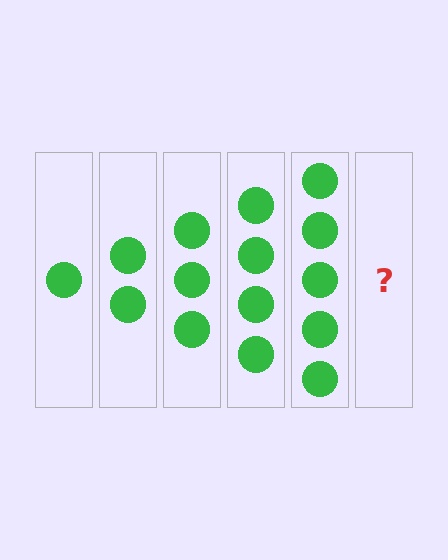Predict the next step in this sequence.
The next step is 6 circles.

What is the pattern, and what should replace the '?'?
The pattern is that each step adds one more circle. The '?' should be 6 circles.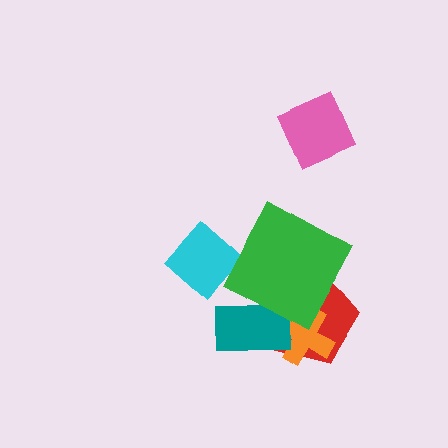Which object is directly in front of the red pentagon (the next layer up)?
The orange cross is directly in front of the red pentagon.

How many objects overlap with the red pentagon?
3 objects overlap with the red pentagon.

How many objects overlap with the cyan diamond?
0 objects overlap with the cyan diamond.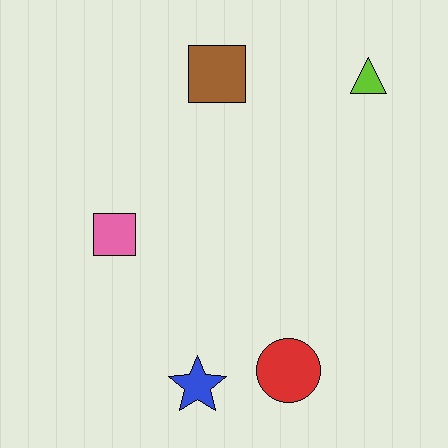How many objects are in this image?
There are 5 objects.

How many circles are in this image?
There is 1 circle.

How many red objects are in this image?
There is 1 red object.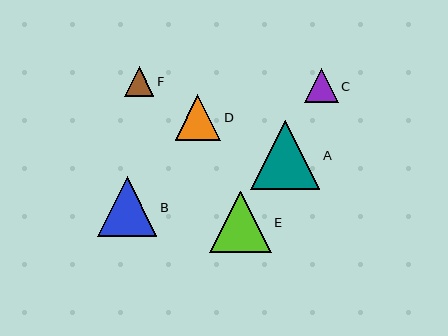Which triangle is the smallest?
Triangle F is the smallest with a size of approximately 29 pixels.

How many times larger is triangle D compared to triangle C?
Triangle D is approximately 1.3 times the size of triangle C.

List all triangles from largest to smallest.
From largest to smallest: A, E, B, D, C, F.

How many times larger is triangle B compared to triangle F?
Triangle B is approximately 2.0 times the size of triangle F.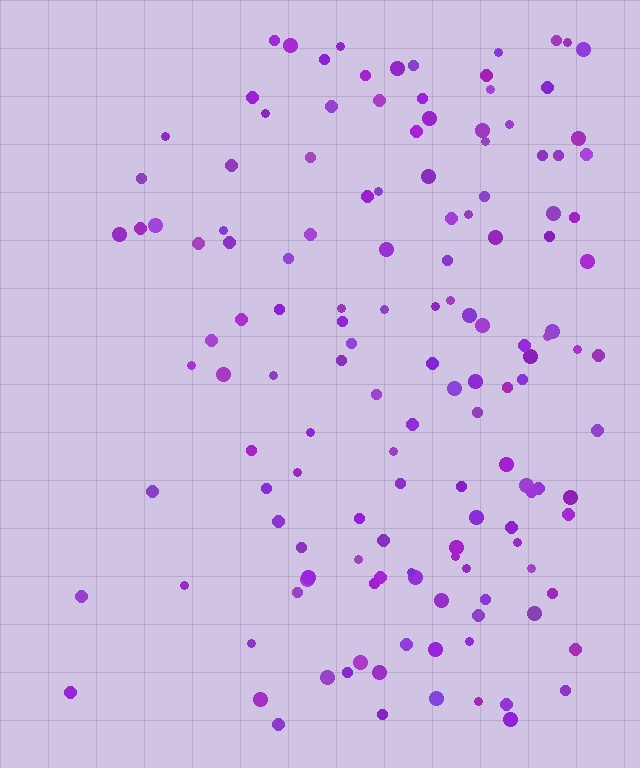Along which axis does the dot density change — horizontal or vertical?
Horizontal.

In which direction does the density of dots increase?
From left to right, with the right side densest.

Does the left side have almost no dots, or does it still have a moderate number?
Still a moderate number, just noticeably fewer than the right.